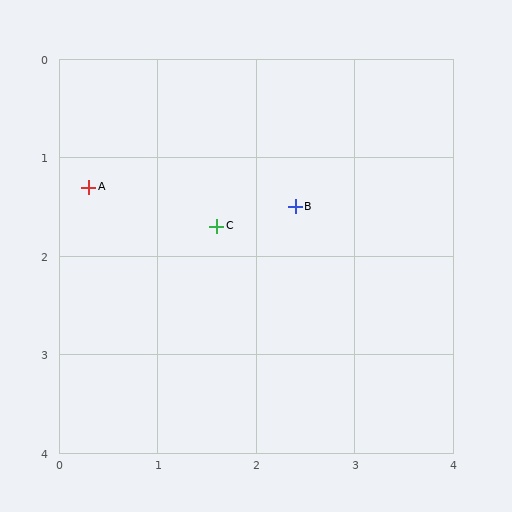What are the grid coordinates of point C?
Point C is at approximately (1.6, 1.7).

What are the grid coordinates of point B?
Point B is at approximately (2.4, 1.5).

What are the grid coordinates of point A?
Point A is at approximately (0.3, 1.3).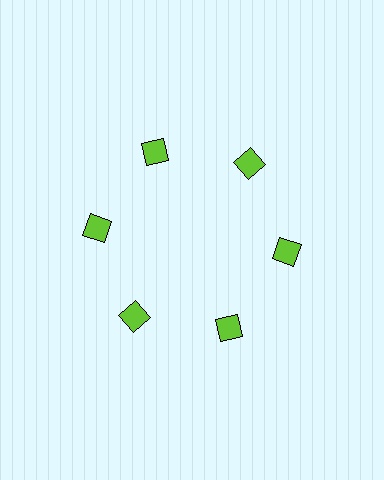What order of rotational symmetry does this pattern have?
This pattern has 6-fold rotational symmetry.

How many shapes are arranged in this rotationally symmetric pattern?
There are 6 shapes, arranged in 6 groups of 1.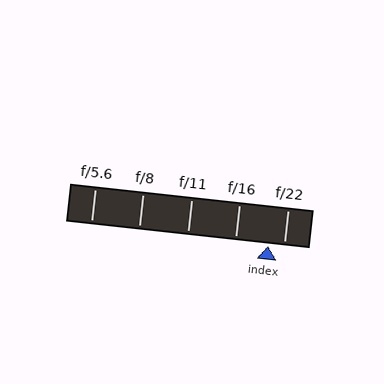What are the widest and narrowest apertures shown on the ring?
The widest aperture shown is f/5.6 and the narrowest is f/22.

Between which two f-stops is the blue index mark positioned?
The index mark is between f/16 and f/22.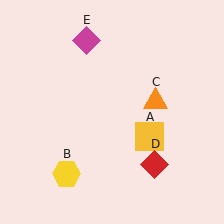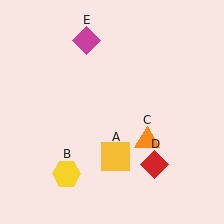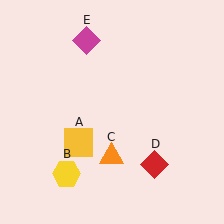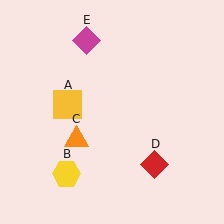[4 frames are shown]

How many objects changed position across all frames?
2 objects changed position: yellow square (object A), orange triangle (object C).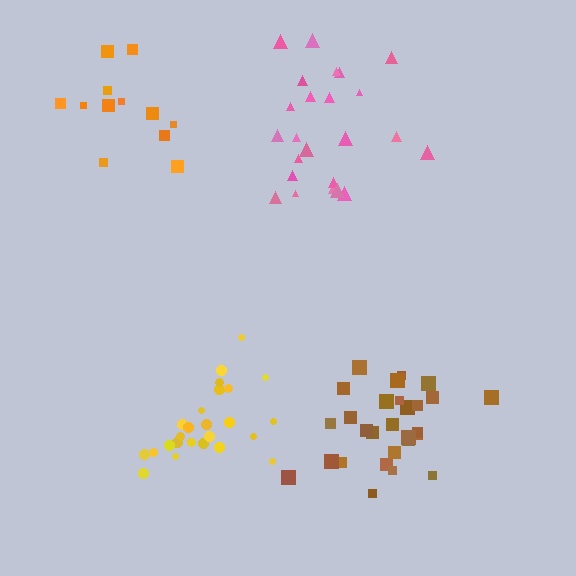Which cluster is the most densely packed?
Yellow.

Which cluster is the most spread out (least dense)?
Orange.